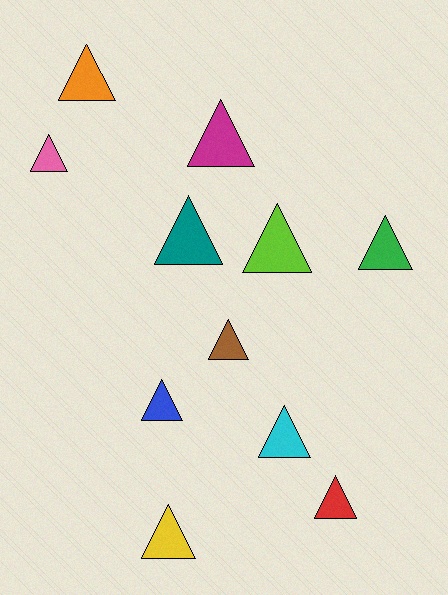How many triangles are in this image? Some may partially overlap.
There are 11 triangles.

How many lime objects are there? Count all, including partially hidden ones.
There is 1 lime object.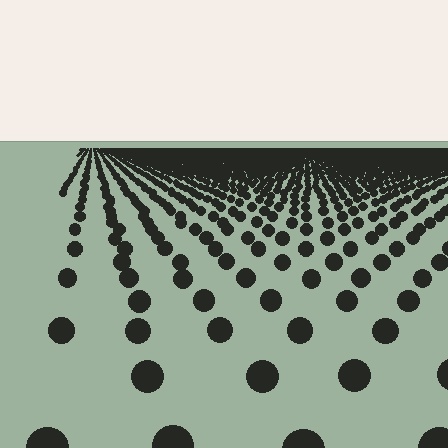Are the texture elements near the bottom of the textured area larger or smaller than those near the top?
Larger. Near the bottom, elements are closer to the viewer and appear at a bigger on-screen size.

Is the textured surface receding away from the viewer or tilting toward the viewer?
The surface is receding away from the viewer. Texture elements get smaller and denser toward the top.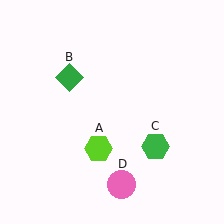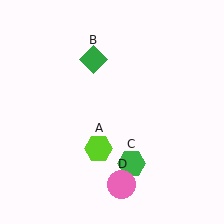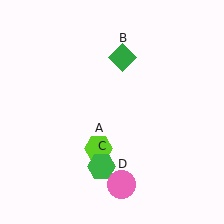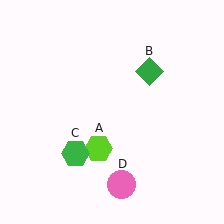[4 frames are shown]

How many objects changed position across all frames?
2 objects changed position: green diamond (object B), green hexagon (object C).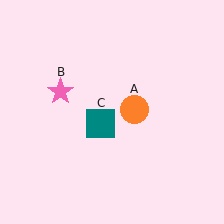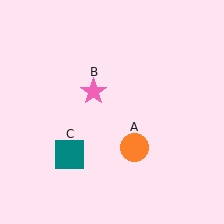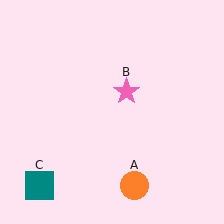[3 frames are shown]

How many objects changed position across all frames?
3 objects changed position: orange circle (object A), pink star (object B), teal square (object C).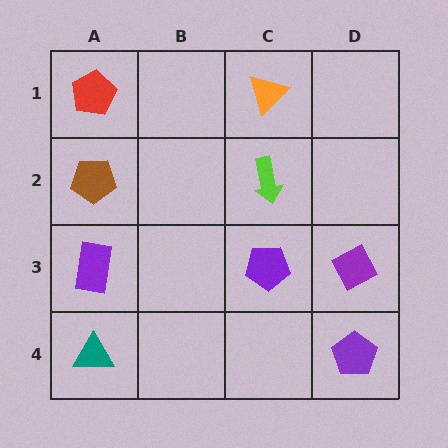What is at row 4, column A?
A teal triangle.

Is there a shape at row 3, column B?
No, that cell is empty.